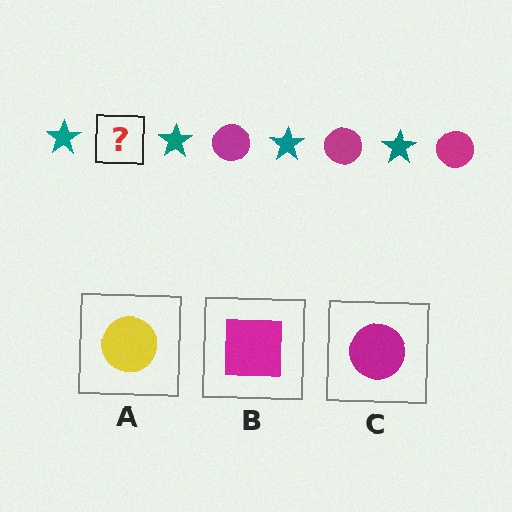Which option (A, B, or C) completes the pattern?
C.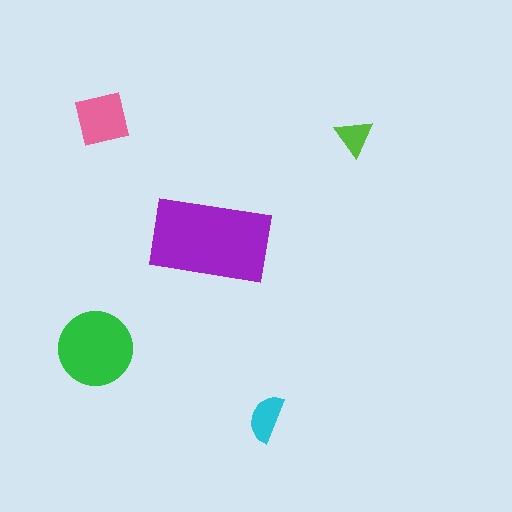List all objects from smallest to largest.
The lime triangle, the cyan semicircle, the pink square, the green circle, the purple rectangle.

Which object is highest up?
The pink square is topmost.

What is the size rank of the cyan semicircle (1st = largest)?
4th.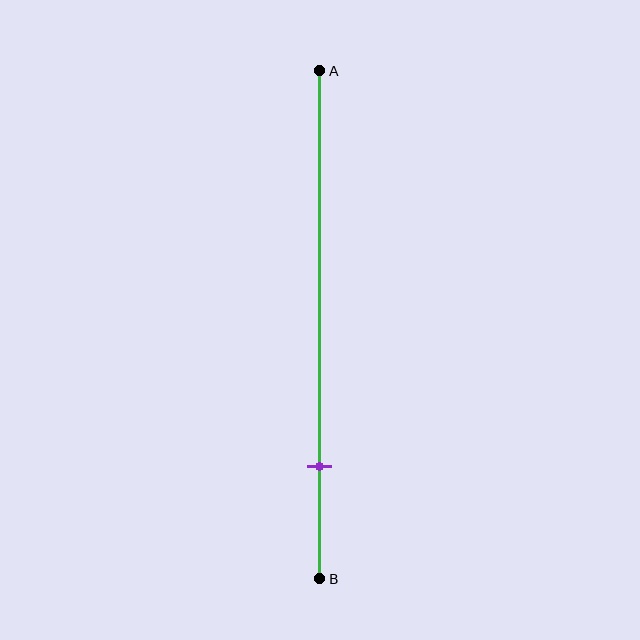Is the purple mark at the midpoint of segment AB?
No, the mark is at about 80% from A, not at the 50% midpoint.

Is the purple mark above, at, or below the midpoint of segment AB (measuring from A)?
The purple mark is below the midpoint of segment AB.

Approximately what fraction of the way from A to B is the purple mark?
The purple mark is approximately 80% of the way from A to B.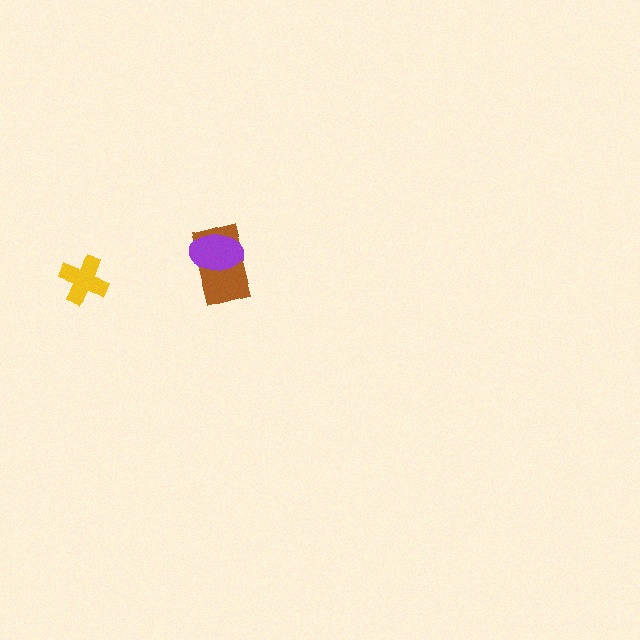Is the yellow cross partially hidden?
No, no other shape covers it.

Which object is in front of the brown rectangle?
The purple ellipse is in front of the brown rectangle.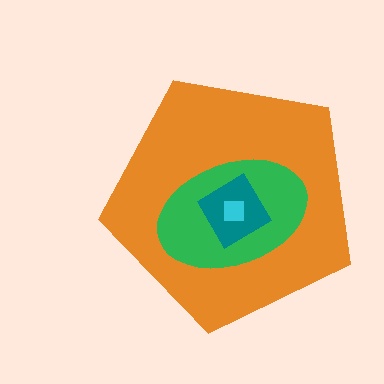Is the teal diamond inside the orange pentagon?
Yes.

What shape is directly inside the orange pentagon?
The green ellipse.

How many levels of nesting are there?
4.